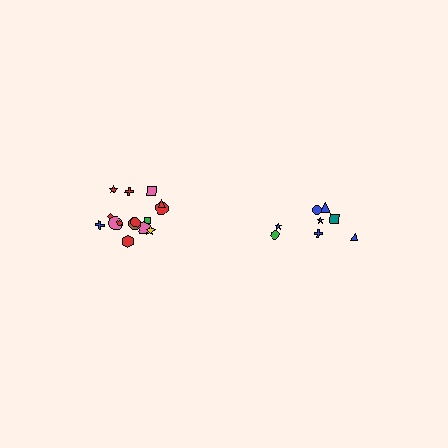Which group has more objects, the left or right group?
The left group.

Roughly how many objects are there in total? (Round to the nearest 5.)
Roughly 25 objects in total.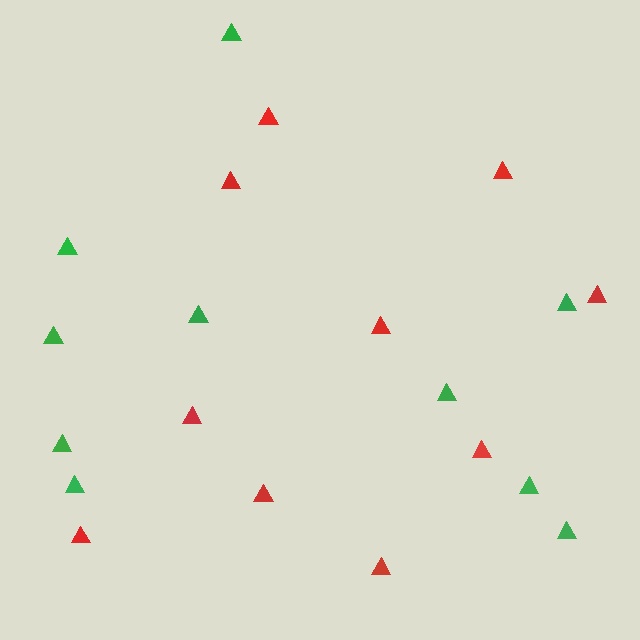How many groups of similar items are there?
There are 2 groups: one group of green triangles (10) and one group of red triangles (10).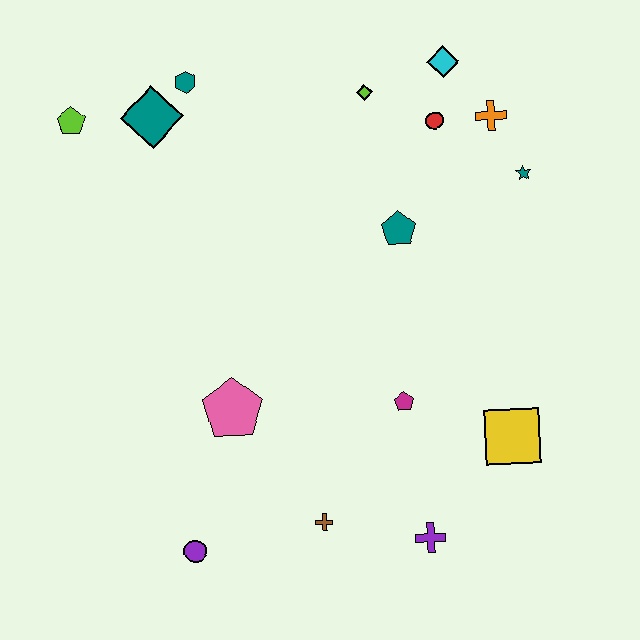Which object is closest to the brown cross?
The purple cross is closest to the brown cross.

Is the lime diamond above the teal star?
Yes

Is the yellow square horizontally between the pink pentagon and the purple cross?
No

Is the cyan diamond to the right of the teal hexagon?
Yes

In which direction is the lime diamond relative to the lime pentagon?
The lime diamond is to the right of the lime pentagon.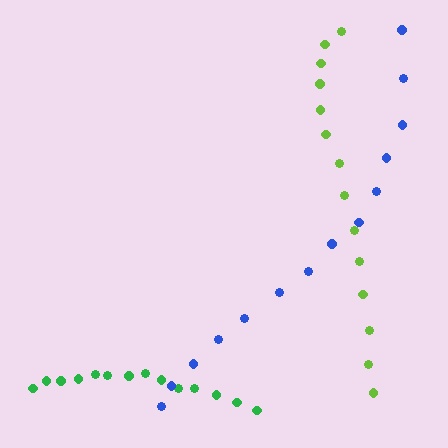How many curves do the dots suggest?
There are 3 distinct paths.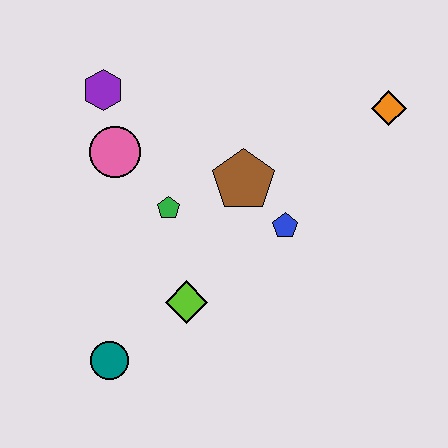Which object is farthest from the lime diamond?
The orange diamond is farthest from the lime diamond.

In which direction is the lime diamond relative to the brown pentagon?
The lime diamond is below the brown pentagon.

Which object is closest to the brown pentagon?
The blue pentagon is closest to the brown pentagon.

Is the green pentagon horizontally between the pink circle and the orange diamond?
Yes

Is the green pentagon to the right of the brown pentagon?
No